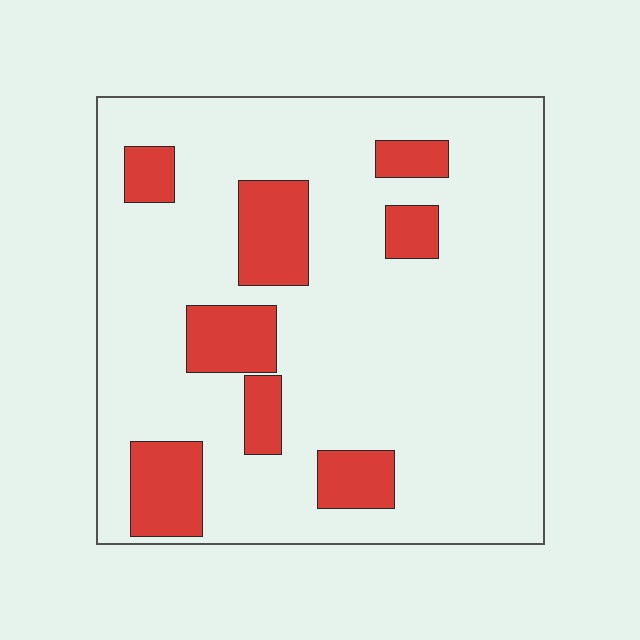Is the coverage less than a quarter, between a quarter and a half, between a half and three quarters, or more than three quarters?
Less than a quarter.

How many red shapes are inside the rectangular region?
8.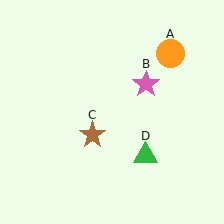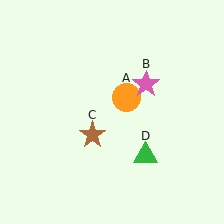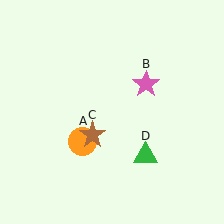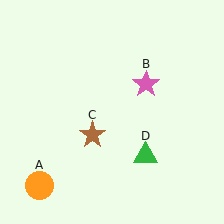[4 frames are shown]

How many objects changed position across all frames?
1 object changed position: orange circle (object A).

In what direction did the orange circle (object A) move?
The orange circle (object A) moved down and to the left.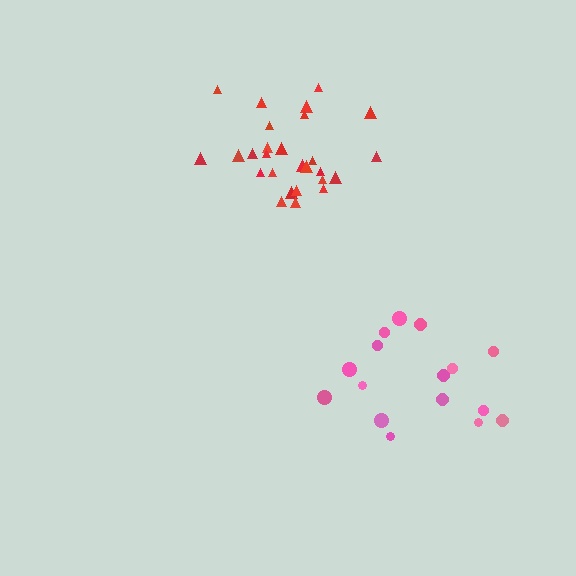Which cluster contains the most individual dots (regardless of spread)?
Red (27).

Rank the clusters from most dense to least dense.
red, pink.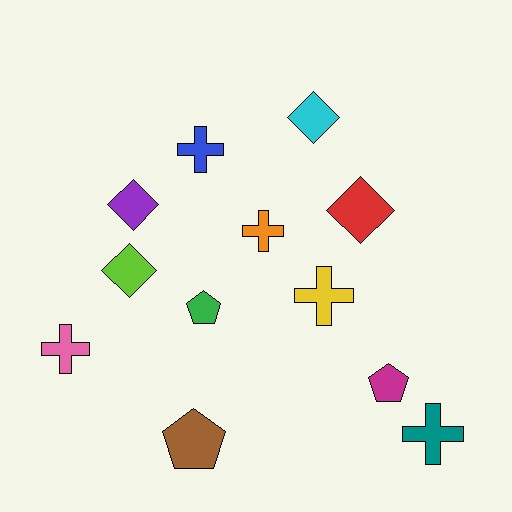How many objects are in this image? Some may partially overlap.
There are 12 objects.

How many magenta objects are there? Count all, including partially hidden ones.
There is 1 magenta object.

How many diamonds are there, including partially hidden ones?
There are 4 diamonds.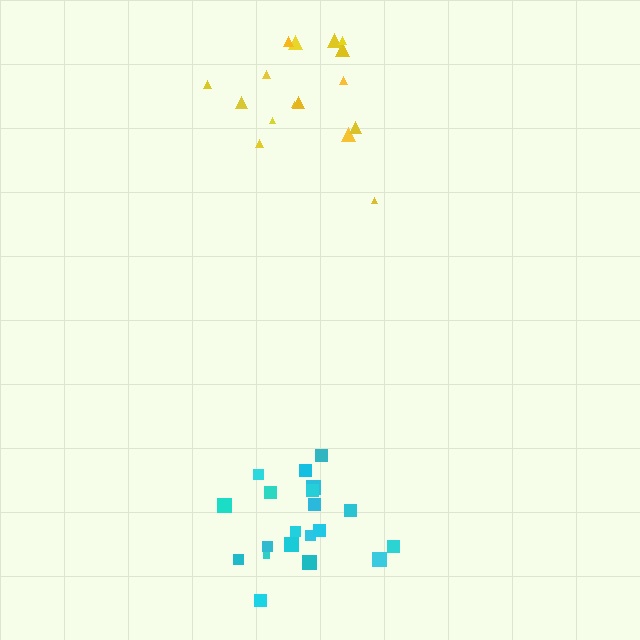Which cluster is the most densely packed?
Cyan.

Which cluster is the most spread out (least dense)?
Yellow.